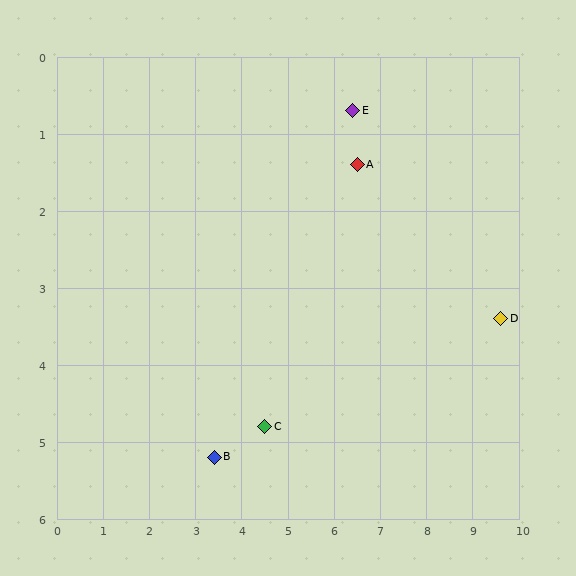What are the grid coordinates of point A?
Point A is at approximately (6.5, 1.4).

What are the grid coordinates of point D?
Point D is at approximately (9.6, 3.4).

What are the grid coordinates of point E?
Point E is at approximately (6.4, 0.7).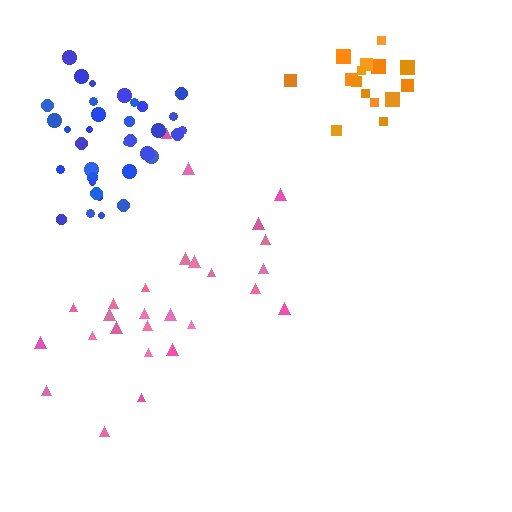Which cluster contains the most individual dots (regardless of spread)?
Blue (34).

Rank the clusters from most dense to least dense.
blue, orange, pink.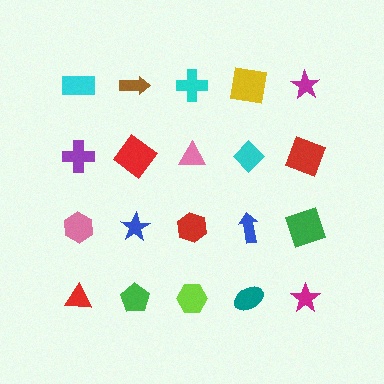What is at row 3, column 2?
A blue star.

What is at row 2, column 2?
A red diamond.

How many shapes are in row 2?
5 shapes.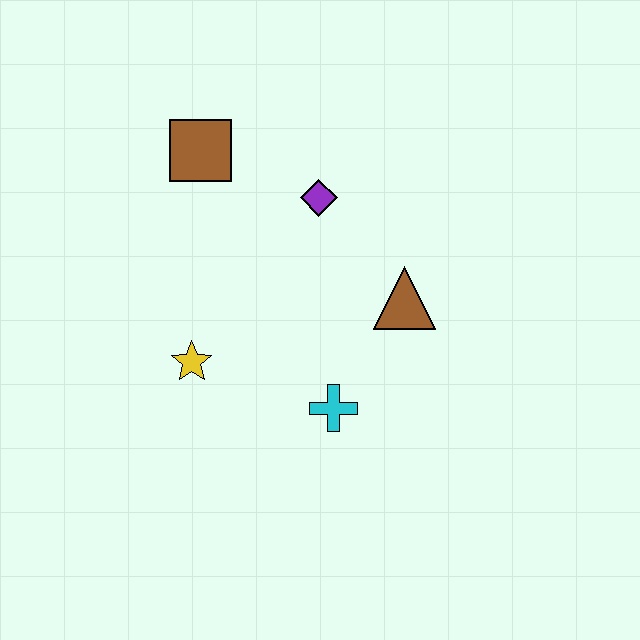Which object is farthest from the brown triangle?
The brown square is farthest from the brown triangle.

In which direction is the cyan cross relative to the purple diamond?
The cyan cross is below the purple diamond.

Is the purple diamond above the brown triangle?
Yes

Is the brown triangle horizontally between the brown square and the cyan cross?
No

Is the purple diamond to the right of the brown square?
Yes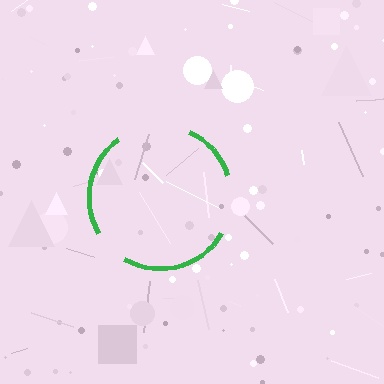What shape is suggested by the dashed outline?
The dashed outline suggests a circle.